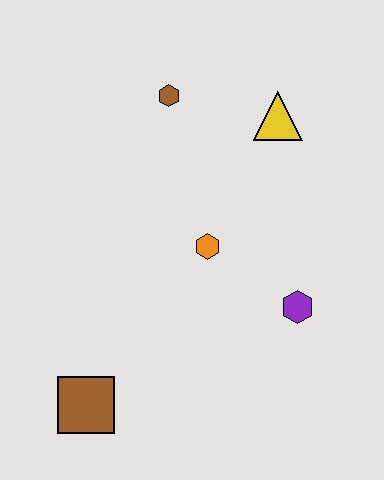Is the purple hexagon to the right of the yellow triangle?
Yes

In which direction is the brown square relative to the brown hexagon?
The brown square is below the brown hexagon.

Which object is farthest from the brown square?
The yellow triangle is farthest from the brown square.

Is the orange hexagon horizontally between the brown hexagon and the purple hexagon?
Yes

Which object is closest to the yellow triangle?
The brown hexagon is closest to the yellow triangle.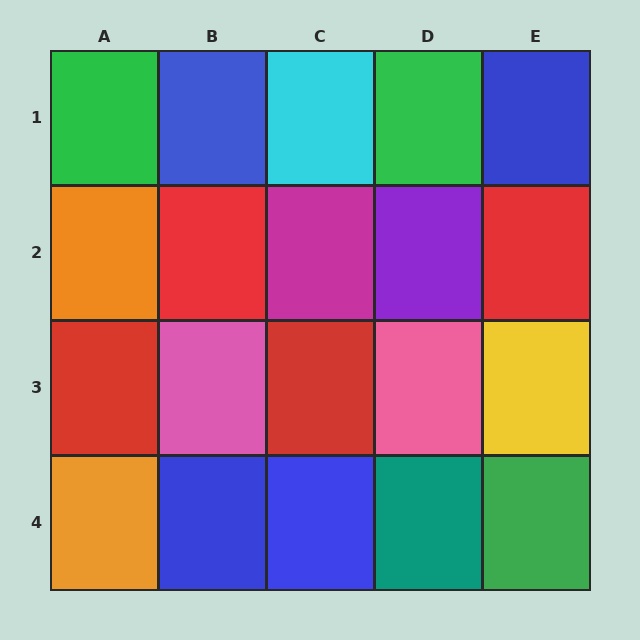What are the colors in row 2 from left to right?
Orange, red, magenta, purple, red.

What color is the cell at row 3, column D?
Pink.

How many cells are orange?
2 cells are orange.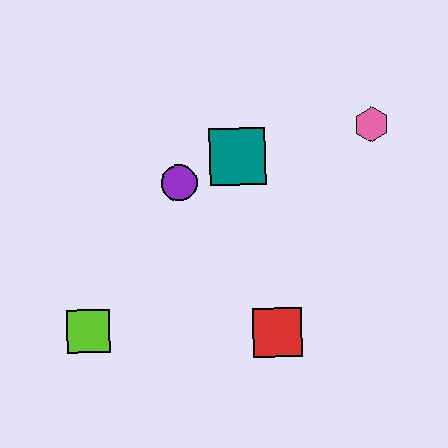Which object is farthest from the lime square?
The pink hexagon is farthest from the lime square.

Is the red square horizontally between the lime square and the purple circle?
No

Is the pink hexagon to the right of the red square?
Yes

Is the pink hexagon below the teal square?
No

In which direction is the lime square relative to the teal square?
The lime square is below the teal square.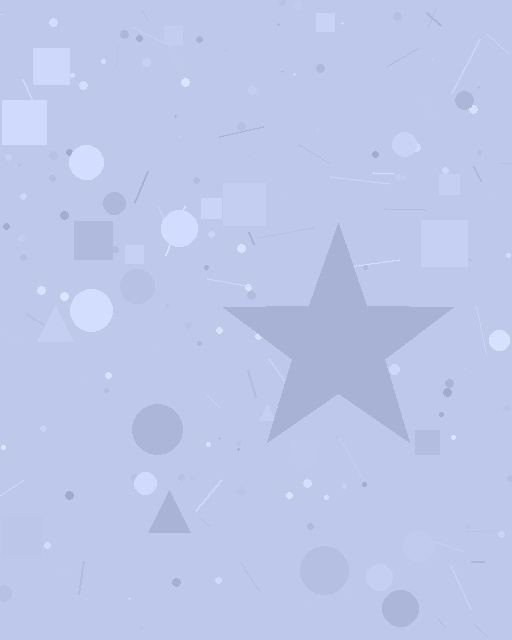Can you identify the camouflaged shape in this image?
The camouflaged shape is a star.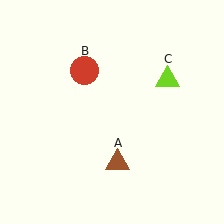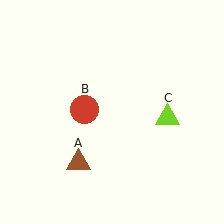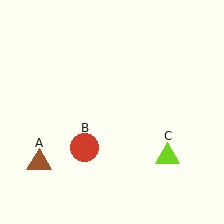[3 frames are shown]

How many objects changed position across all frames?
3 objects changed position: brown triangle (object A), red circle (object B), lime triangle (object C).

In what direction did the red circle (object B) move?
The red circle (object B) moved down.